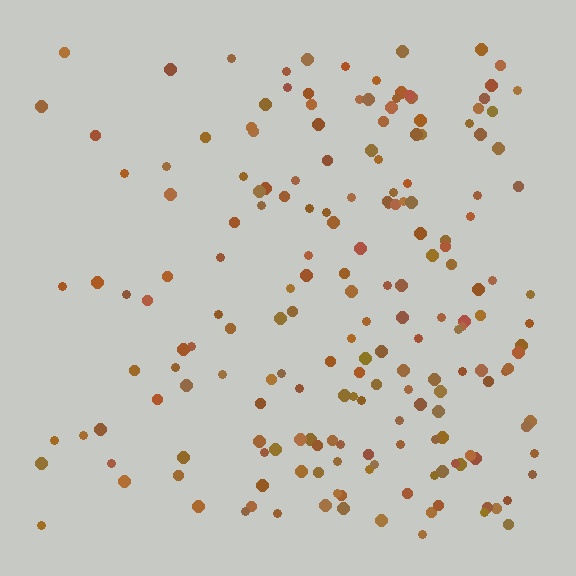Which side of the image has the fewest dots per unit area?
The left.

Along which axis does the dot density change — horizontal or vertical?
Horizontal.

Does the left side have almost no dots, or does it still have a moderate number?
Still a moderate number, just noticeably fewer than the right.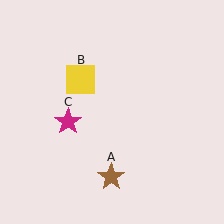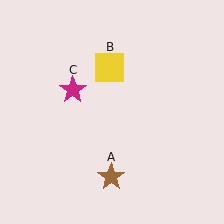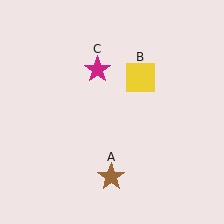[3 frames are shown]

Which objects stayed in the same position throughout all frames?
Brown star (object A) remained stationary.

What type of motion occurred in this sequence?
The yellow square (object B), magenta star (object C) rotated clockwise around the center of the scene.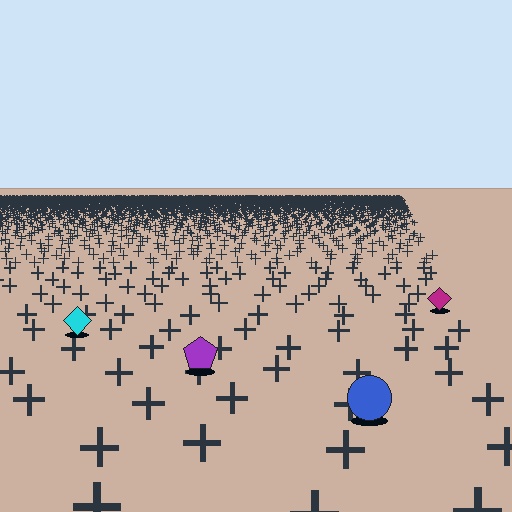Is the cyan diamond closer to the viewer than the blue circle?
No. The blue circle is closer — you can tell from the texture gradient: the ground texture is coarser near it.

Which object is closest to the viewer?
The blue circle is closest. The texture marks near it are larger and more spread out.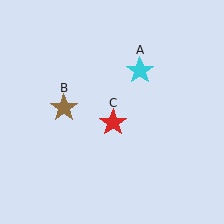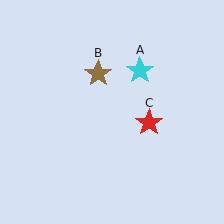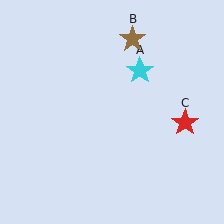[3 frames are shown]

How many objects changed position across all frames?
2 objects changed position: brown star (object B), red star (object C).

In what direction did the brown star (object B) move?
The brown star (object B) moved up and to the right.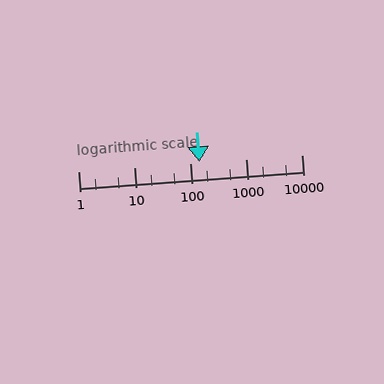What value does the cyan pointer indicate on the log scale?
The pointer indicates approximately 150.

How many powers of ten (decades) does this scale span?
The scale spans 4 decades, from 1 to 10000.